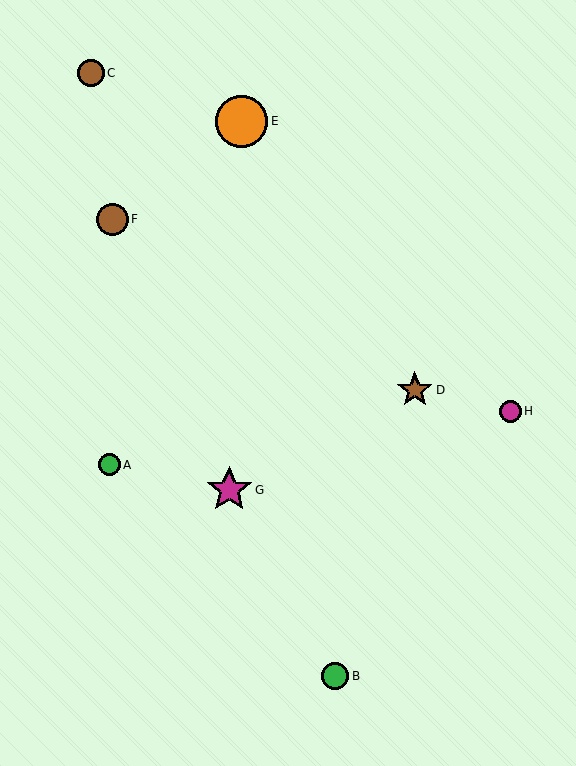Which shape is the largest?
The orange circle (labeled E) is the largest.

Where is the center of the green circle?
The center of the green circle is at (335, 676).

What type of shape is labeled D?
Shape D is a brown star.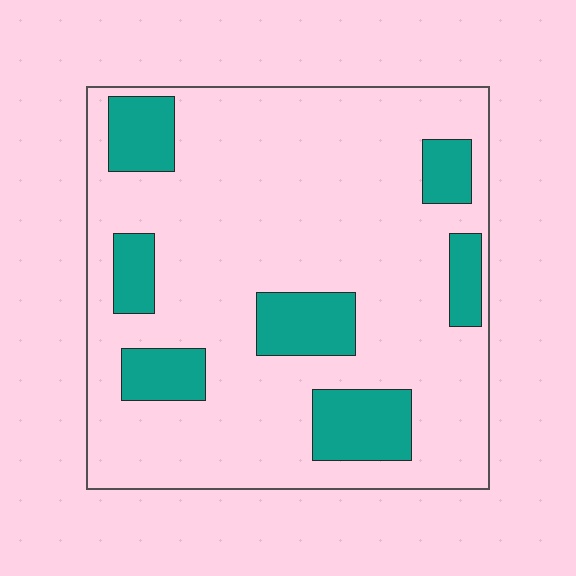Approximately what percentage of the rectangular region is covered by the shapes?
Approximately 20%.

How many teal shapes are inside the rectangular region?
7.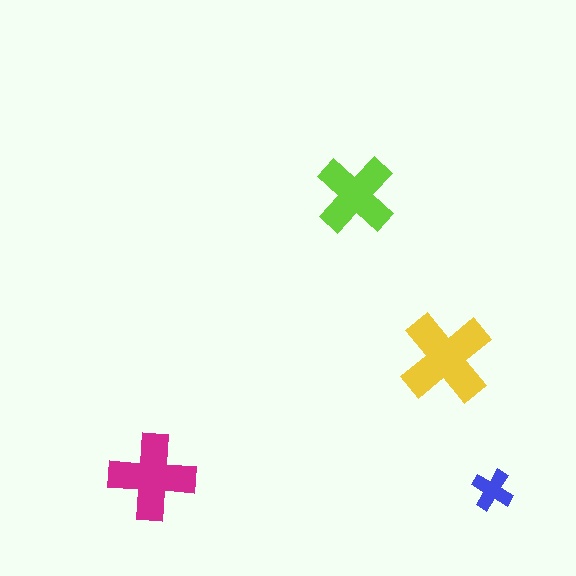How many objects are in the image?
There are 4 objects in the image.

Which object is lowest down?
The blue cross is bottommost.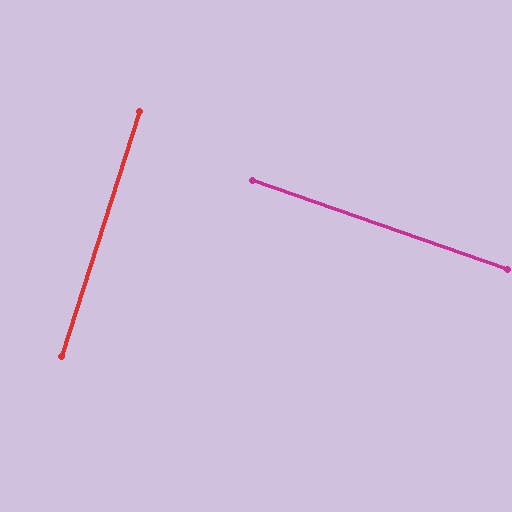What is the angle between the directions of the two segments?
Approximately 88 degrees.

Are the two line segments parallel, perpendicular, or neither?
Perpendicular — they meet at approximately 88°.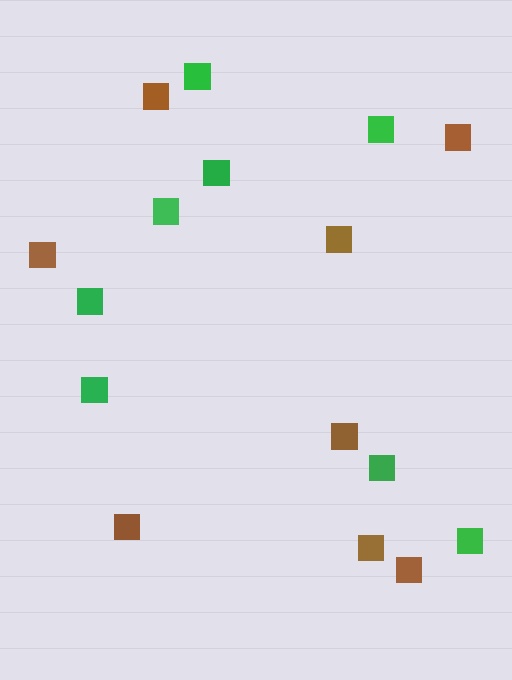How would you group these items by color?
There are 2 groups: one group of brown squares (8) and one group of green squares (8).